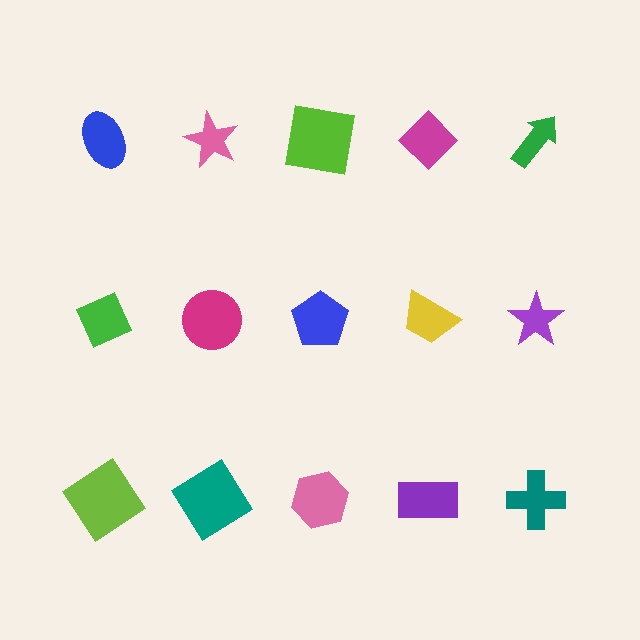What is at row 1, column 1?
A blue ellipse.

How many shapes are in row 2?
5 shapes.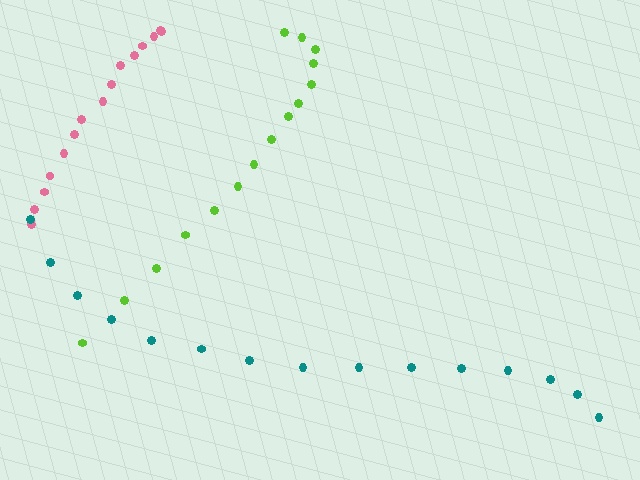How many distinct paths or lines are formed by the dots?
There are 3 distinct paths.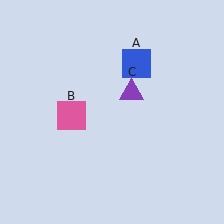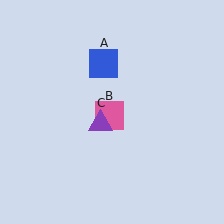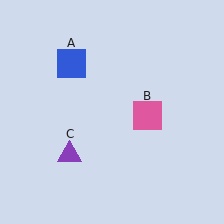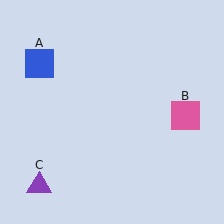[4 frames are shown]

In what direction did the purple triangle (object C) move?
The purple triangle (object C) moved down and to the left.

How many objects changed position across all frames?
3 objects changed position: blue square (object A), pink square (object B), purple triangle (object C).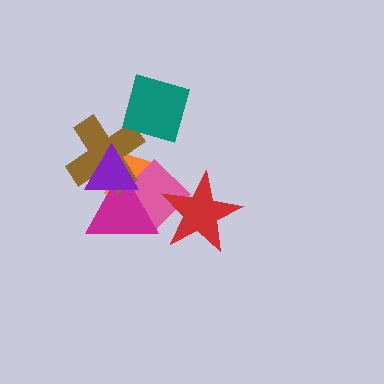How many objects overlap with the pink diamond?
4 objects overlap with the pink diamond.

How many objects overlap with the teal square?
0 objects overlap with the teal square.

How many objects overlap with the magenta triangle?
4 objects overlap with the magenta triangle.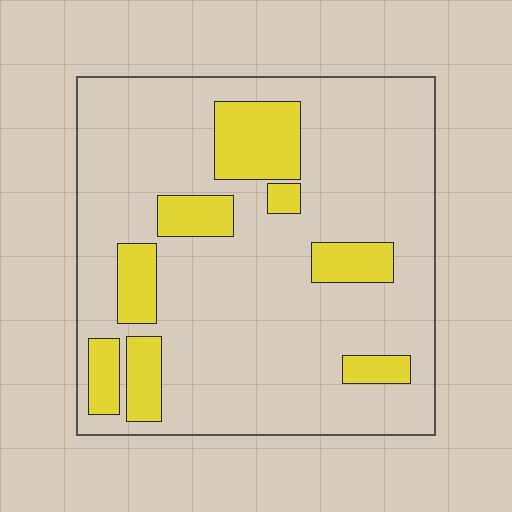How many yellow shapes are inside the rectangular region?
8.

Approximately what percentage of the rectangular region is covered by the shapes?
Approximately 20%.